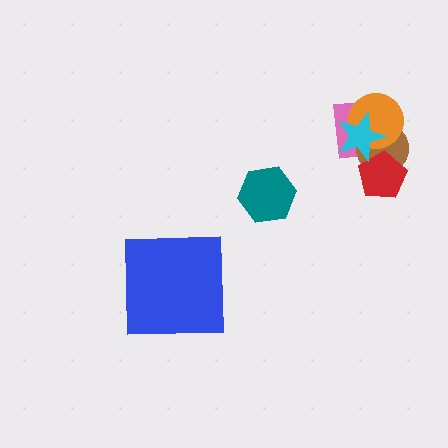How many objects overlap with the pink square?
4 objects overlap with the pink square.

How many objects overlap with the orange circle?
3 objects overlap with the orange circle.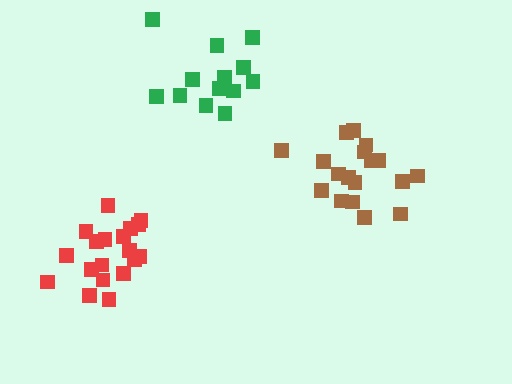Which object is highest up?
The green cluster is topmost.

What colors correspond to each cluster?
The clusters are colored: red, green, brown.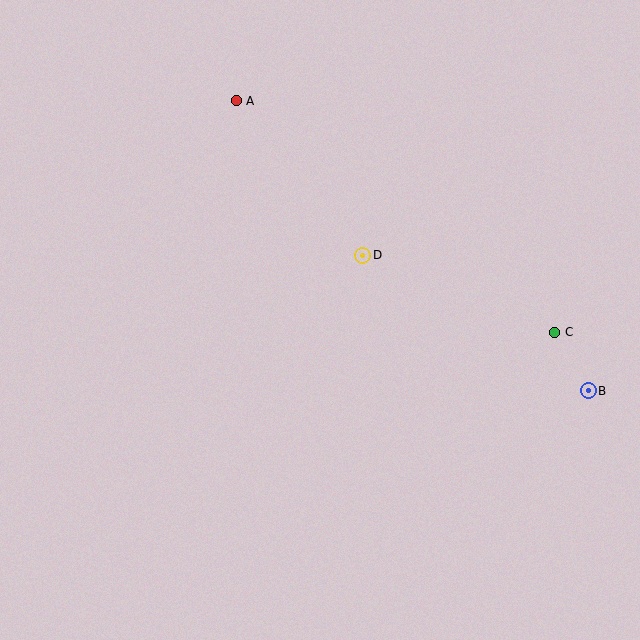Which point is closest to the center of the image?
Point D at (363, 255) is closest to the center.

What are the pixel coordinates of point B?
Point B is at (588, 391).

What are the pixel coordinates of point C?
Point C is at (555, 332).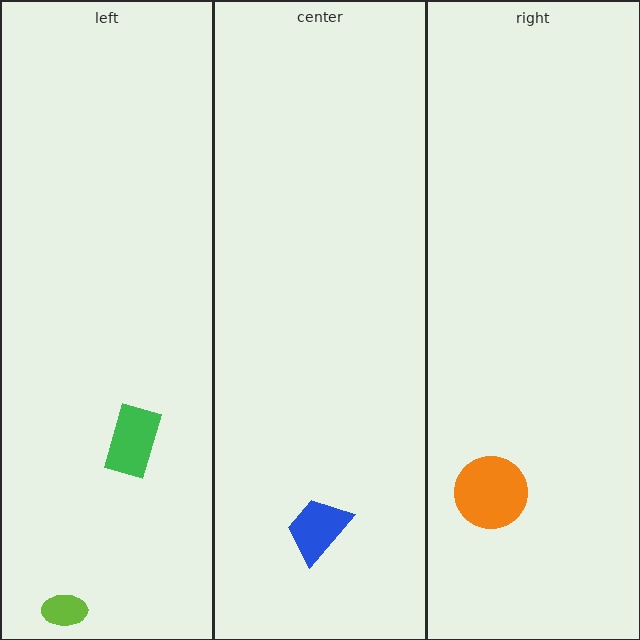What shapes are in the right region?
The orange circle.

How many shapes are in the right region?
1.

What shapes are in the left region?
The green rectangle, the lime ellipse.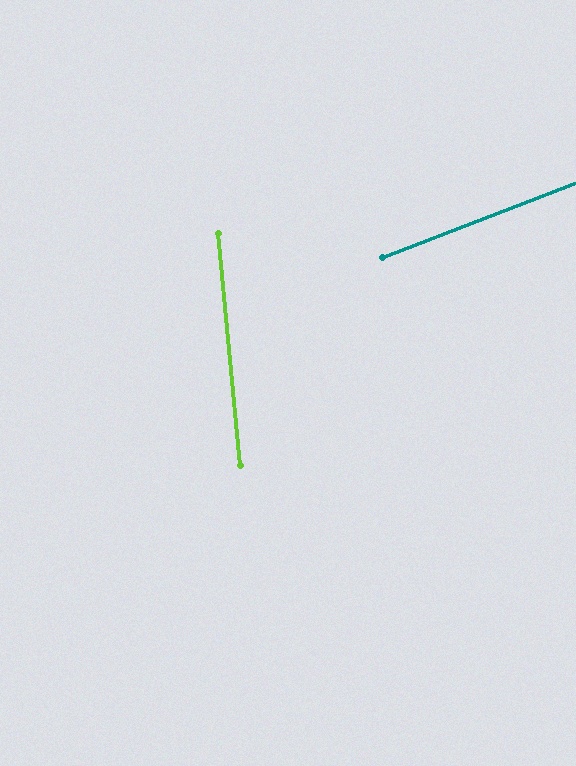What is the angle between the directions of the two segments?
Approximately 74 degrees.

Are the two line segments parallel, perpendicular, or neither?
Neither parallel nor perpendicular — they differ by about 74°.